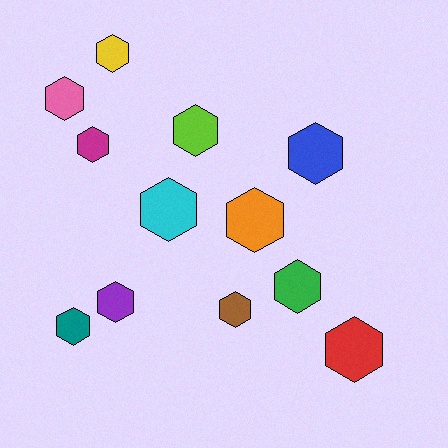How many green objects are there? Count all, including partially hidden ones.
There is 1 green object.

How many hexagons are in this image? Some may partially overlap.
There are 12 hexagons.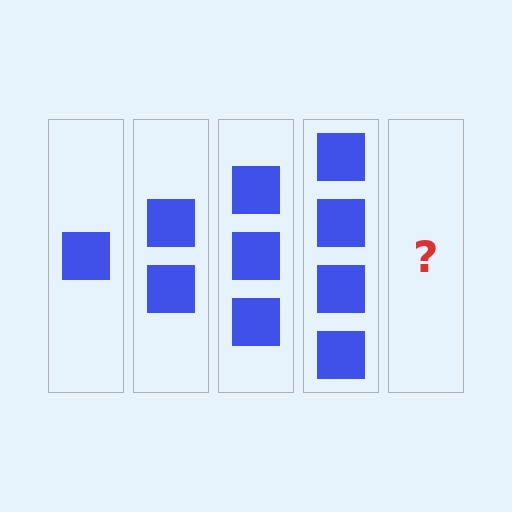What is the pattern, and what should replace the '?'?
The pattern is that each step adds one more square. The '?' should be 5 squares.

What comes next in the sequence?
The next element should be 5 squares.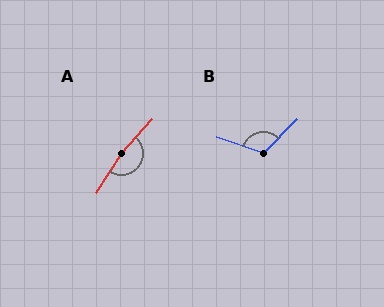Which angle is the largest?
A, at approximately 170 degrees.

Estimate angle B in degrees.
Approximately 116 degrees.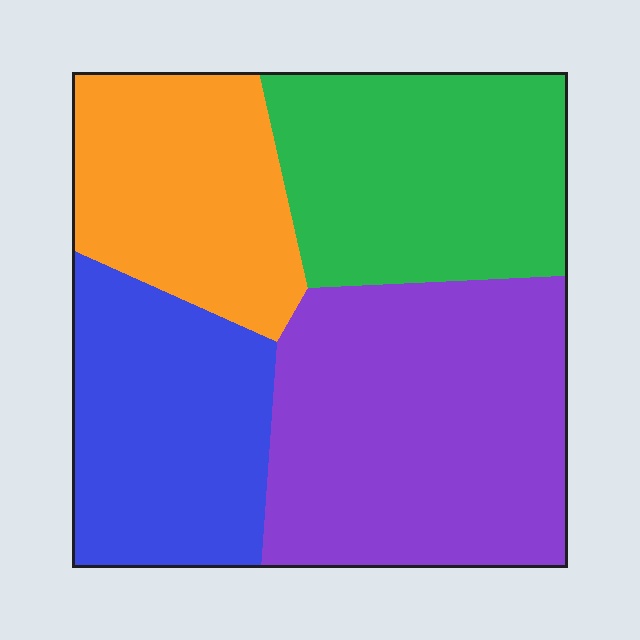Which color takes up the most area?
Purple, at roughly 35%.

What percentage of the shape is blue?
Blue covers around 20% of the shape.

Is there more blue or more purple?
Purple.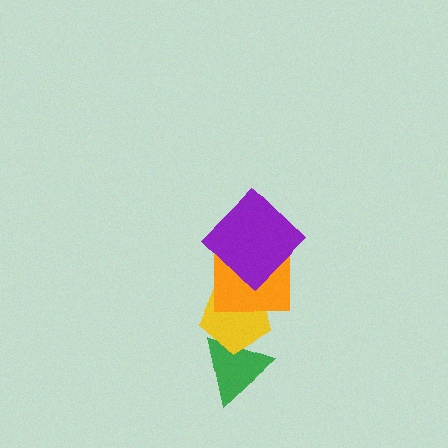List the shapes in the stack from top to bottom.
From top to bottom: the purple diamond, the orange square, the yellow pentagon, the green triangle.